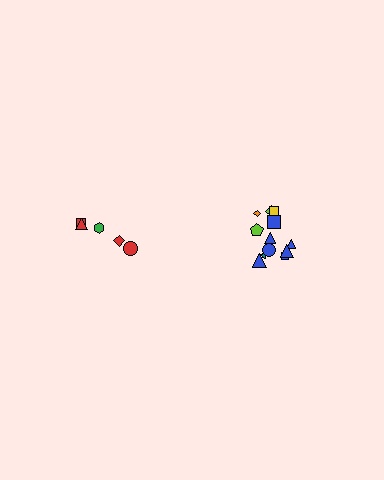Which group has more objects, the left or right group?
The right group.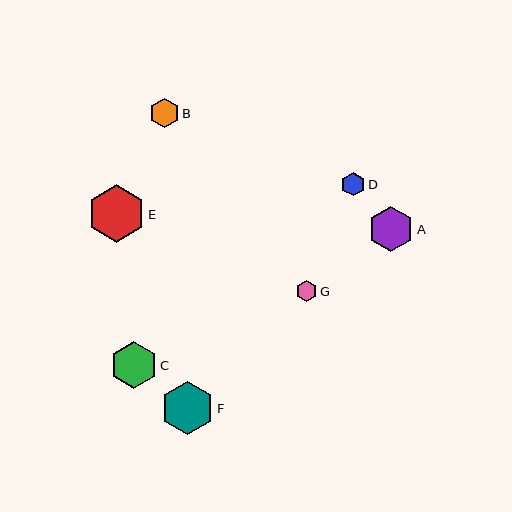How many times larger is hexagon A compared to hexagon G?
Hexagon A is approximately 2.2 times the size of hexagon G.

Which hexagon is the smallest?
Hexagon G is the smallest with a size of approximately 21 pixels.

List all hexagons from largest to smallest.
From largest to smallest: E, F, C, A, B, D, G.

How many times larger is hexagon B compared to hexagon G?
Hexagon B is approximately 1.4 times the size of hexagon G.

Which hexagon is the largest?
Hexagon E is the largest with a size of approximately 58 pixels.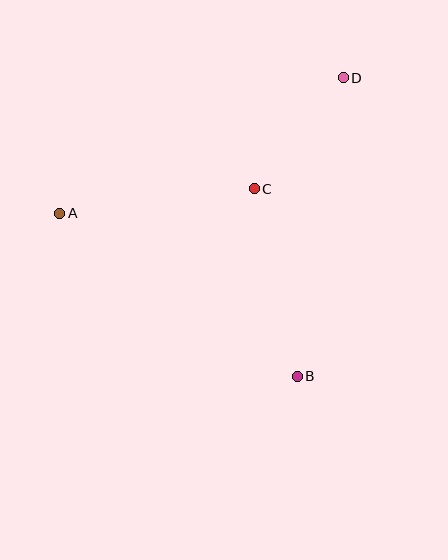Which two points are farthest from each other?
Points A and D are farthest from each other.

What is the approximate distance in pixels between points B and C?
The distance between B and C is approximately 192 pixels.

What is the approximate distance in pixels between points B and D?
The distance between B and D is approximately 302 pixels.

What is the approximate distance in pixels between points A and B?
The distance between A and B is approximately 288 pixels.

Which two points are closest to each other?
Points C and D are closest to each other.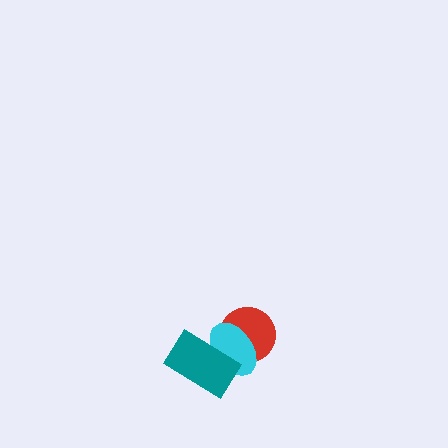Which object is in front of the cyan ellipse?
The teal rectangle is in front of the cyan ellipse.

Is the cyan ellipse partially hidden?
Yes, it is partially covered by another shape.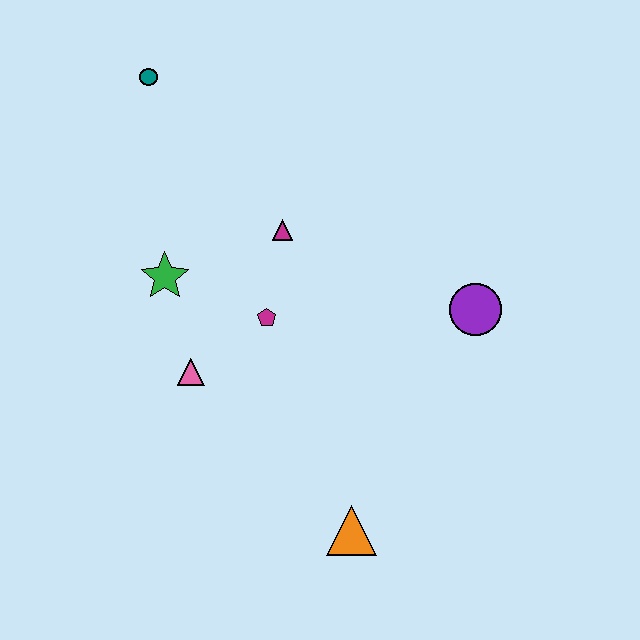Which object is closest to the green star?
The pink triangle is closest to the green star.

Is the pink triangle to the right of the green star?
Yes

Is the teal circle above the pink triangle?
Yes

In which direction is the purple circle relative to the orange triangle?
The purple circle is above the orange triangle.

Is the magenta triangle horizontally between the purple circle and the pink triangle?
Yes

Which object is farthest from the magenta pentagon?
The teal circle is farthest from the magenta pentagon.